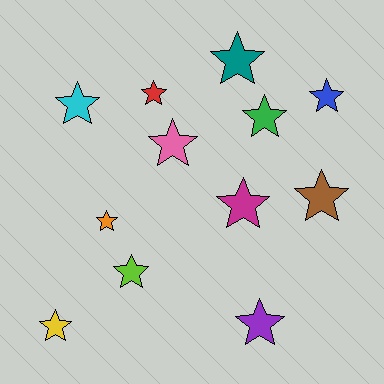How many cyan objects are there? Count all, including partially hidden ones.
There is 1 cyan object.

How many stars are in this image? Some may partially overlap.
There are 12 stars.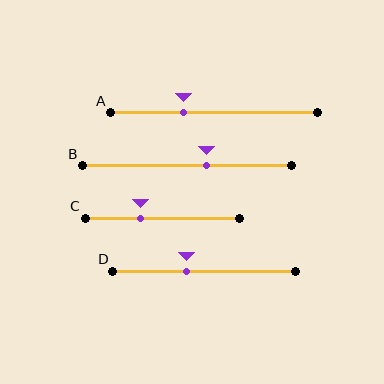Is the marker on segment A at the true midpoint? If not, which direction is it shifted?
No, the marker on segment A is shifted to the left by about 15% of the segment length.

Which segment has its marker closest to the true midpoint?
Segment B has its marker closest to the true midpoint.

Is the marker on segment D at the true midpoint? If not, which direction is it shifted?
No, the marker on segment D is shifted to the left by about 10% of the segment length.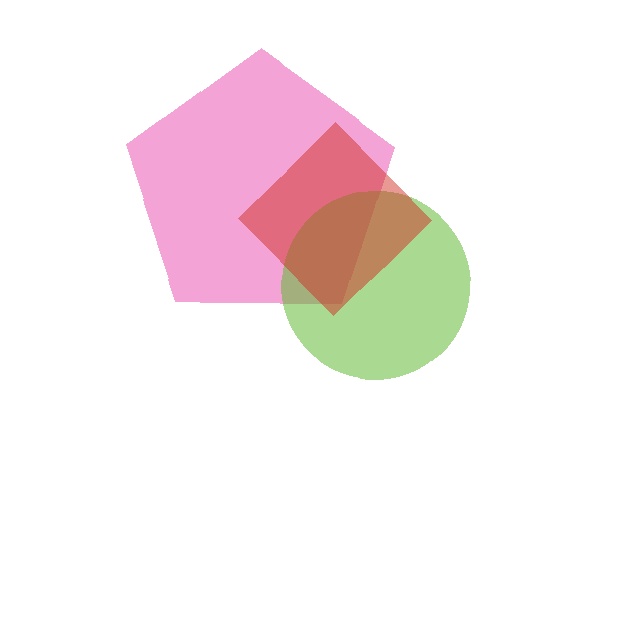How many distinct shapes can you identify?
There are 3 distinct shapes: a pink pentagon, a lime circle, a red diamond.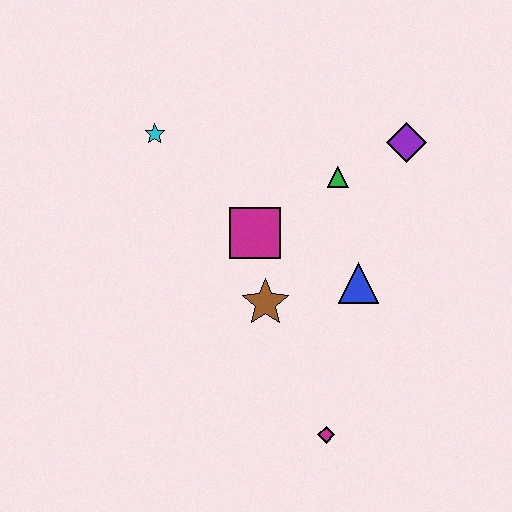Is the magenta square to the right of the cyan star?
Yes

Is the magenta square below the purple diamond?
Yes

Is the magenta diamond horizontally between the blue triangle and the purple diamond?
No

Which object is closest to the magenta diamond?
The brown star is closest to the magenta diamond.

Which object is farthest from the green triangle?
The magenta diamond is farthest from the green triangle.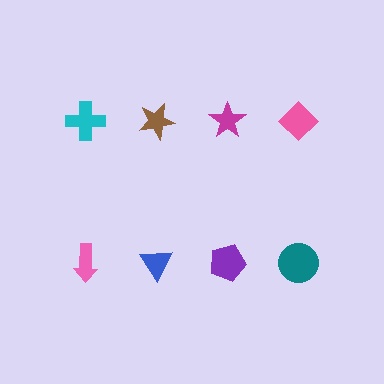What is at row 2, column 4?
A teal circle.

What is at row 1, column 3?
A magenta star.